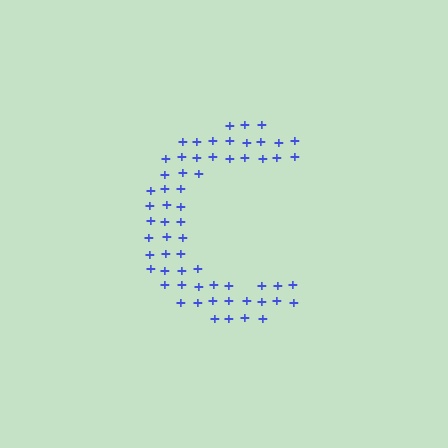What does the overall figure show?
The overall figure shows the letter C.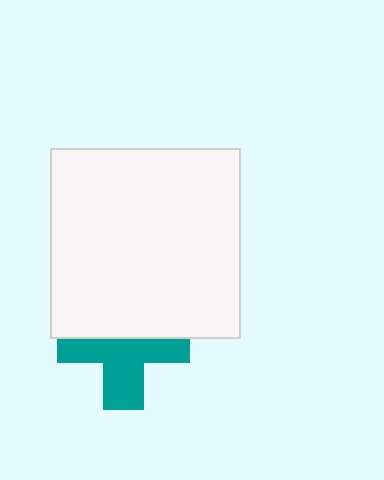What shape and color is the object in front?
The object in front is a white square.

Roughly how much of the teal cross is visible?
About half of it is visible (roughly 55%).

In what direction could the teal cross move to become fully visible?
The teal cross could move down. That would shift it out from behind the white square entirely.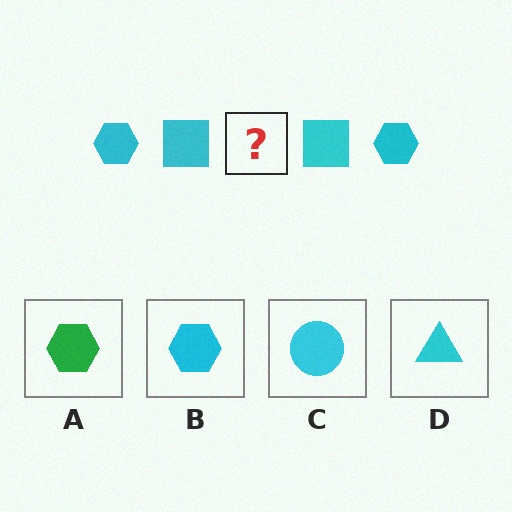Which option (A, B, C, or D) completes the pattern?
B.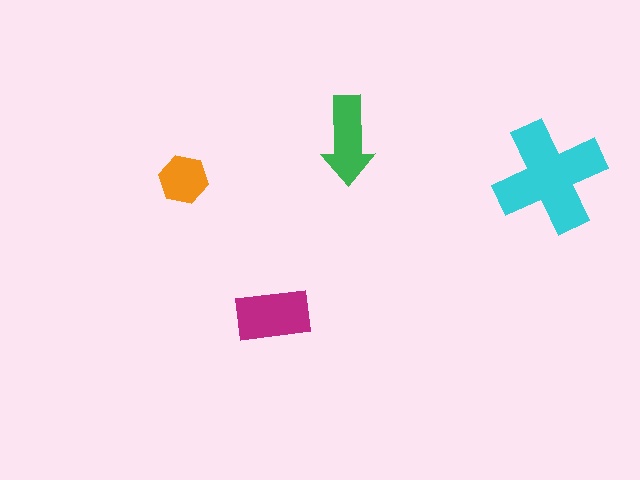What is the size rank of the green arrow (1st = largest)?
3rd.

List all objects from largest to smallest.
The cyan cross, the magenta rectangle, the green arrow, the orange hexagon.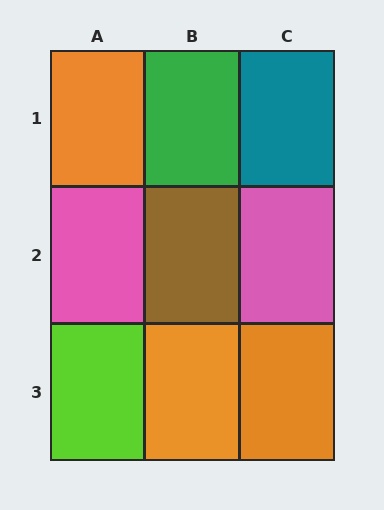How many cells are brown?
1 cell is brown.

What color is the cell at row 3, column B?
Orange.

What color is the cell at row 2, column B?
Brown.